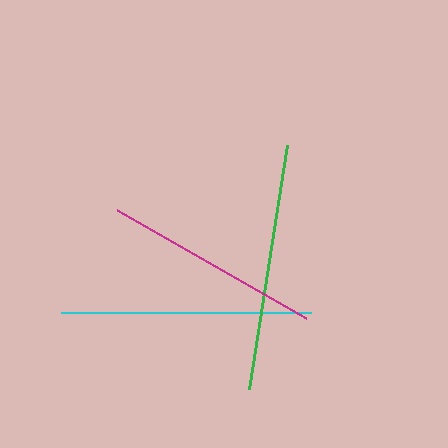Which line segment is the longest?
The cyan line is the longest at approximately 250 pixels.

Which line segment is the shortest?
The magenta line is the shortest at approximately 219 pixels.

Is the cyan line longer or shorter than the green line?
The cyan line is longer than the green line.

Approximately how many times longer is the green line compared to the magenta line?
The green line is approximately 1.1 times the length of the magenta line.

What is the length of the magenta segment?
The magenta segment is approximately 219 pixels long.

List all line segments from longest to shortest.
From longest to shortest: cyan, green, magenta.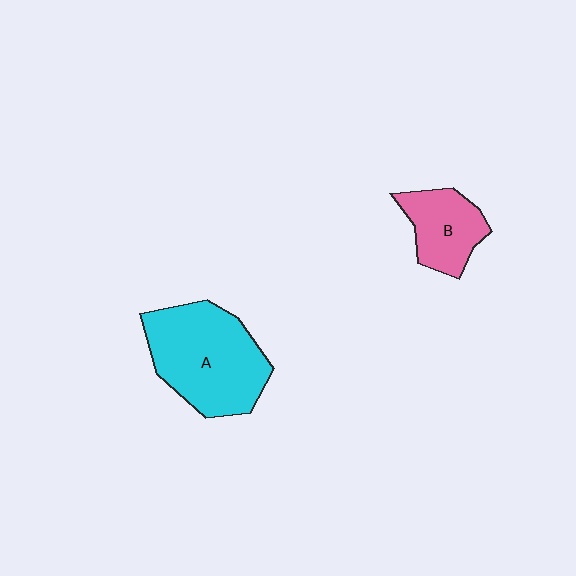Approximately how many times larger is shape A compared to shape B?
Approximately 1.9 times.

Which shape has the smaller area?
Shape B (pink).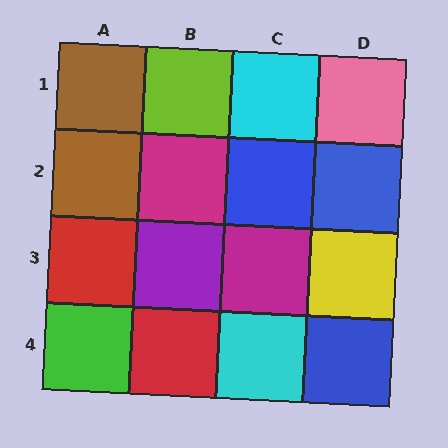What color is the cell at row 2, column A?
Brown.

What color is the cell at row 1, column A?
Brown.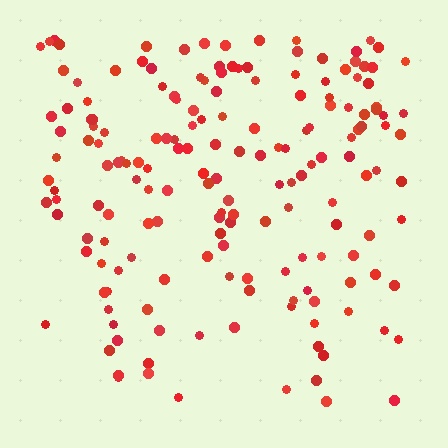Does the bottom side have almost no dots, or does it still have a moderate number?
Still a moderate number, just noticeably fewer than the top.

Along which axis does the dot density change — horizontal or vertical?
Vertical.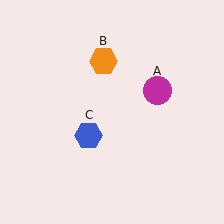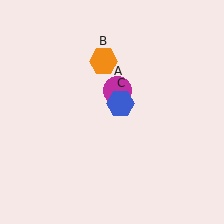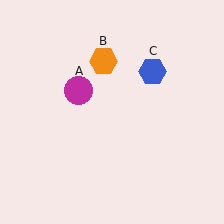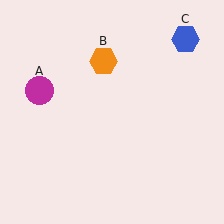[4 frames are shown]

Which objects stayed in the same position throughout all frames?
Orange hexagon (object B) remained stationary.